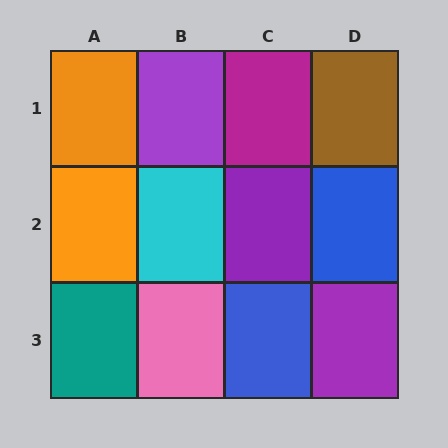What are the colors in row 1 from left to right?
Orange, purple, magenta, brown.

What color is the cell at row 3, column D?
Purple.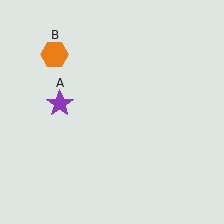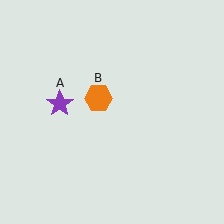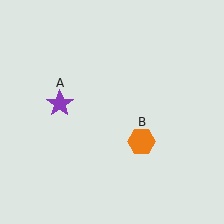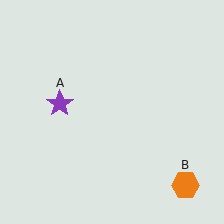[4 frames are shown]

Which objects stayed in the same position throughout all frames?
Purple star (object A) remained stationary.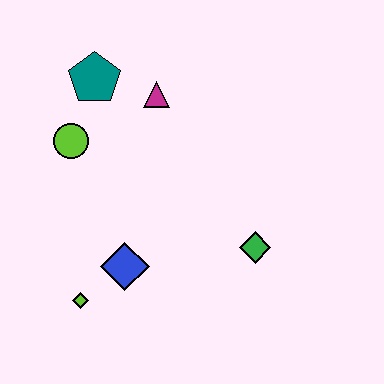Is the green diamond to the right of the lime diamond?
Yes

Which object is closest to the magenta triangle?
The teal pentagon is closest to the magenta triangle.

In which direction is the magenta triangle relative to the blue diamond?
The magenta triangle is above the blue diamond.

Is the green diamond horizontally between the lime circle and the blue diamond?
No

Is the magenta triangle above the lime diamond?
Yes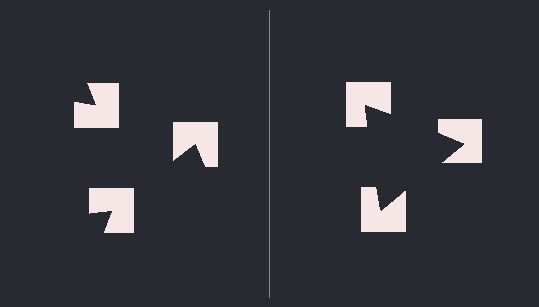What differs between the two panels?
The notched squares are positioned identically on both sides; only the wedge orientations differ. On the right they align to a triangle; on the left they are misaligned.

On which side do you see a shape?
An illusory triangle appears on the right side. On the left side the wedge cuts are rotated, so no coherent shape forms.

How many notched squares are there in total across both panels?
6 — 3 on each side.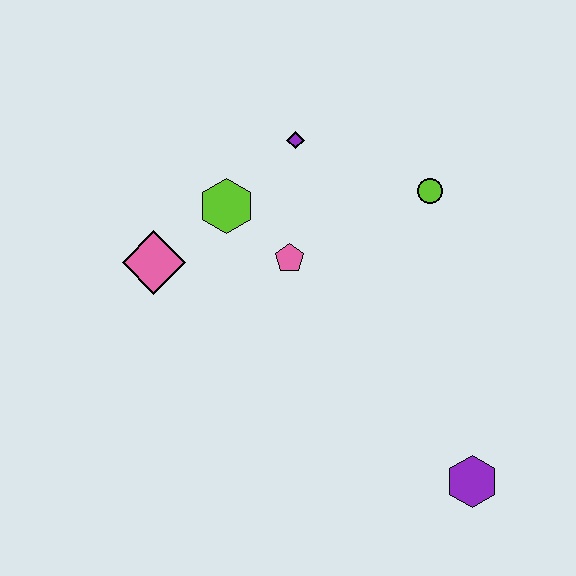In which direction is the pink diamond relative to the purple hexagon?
The pink diamond is to the left of the purple hexagon.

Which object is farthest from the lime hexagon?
The purple hexagon is farthest from the lime hexagon.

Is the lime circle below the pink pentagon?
No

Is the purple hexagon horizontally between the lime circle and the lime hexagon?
No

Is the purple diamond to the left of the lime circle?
Yes